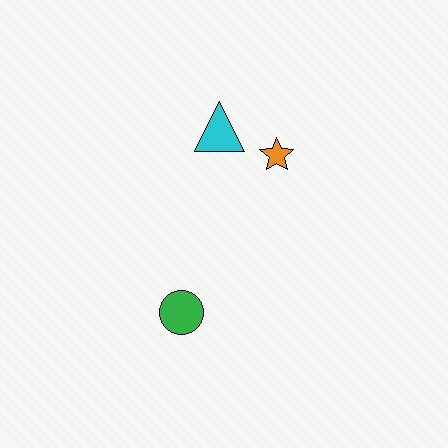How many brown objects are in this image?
There are no brown objects.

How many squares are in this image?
There are no squares.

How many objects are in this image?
There are 3 objects.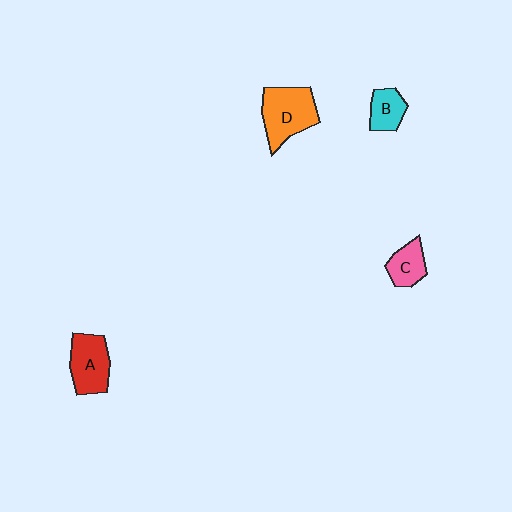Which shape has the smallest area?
Shape B (cyan).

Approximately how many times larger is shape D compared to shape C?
Approximately 1.9 times.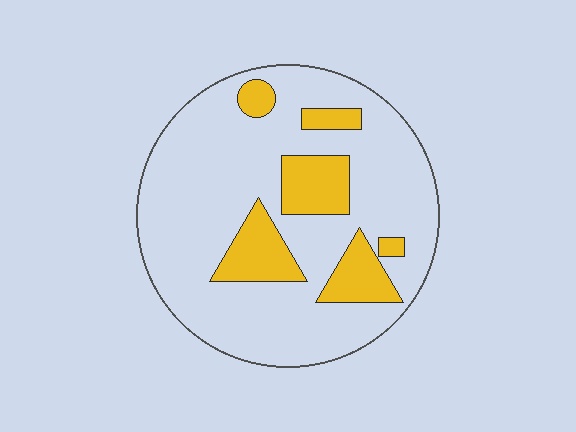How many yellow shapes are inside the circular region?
6.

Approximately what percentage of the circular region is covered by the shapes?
Approximately 20%.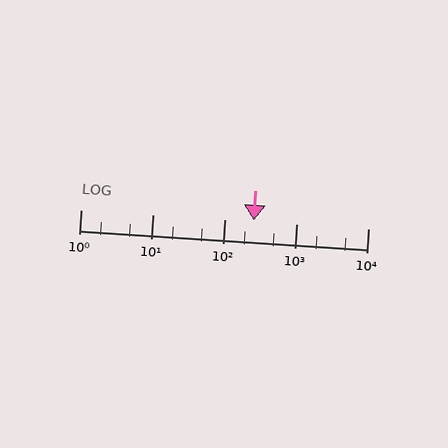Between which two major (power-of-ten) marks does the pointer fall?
The pointer is between 100 and 1000.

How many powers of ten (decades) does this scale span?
The scale spans 4 decades, from 1 to 10000.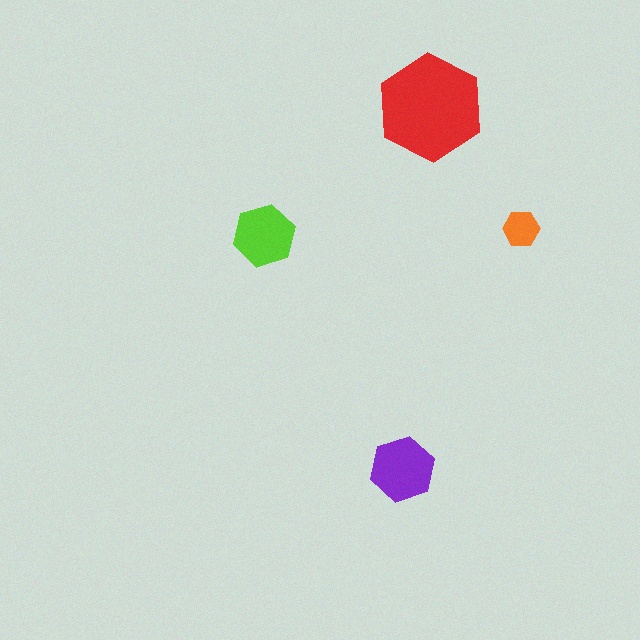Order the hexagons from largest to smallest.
the red one, the purple one, the lime one, the orange one.